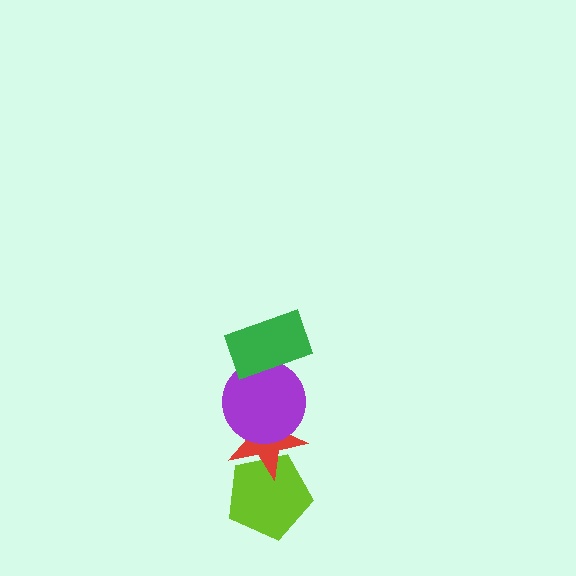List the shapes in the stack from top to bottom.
From top to bottom: the green rectangle, the purple circle, the red star, the lime pentagon.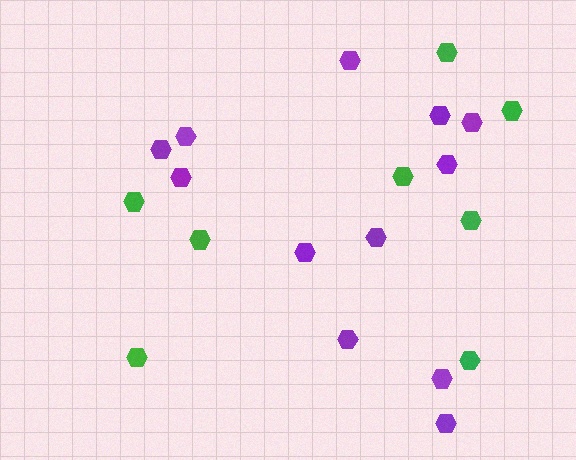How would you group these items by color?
There are 2 groups: one group of purple hexagons (12) and one group of green hexagons (8).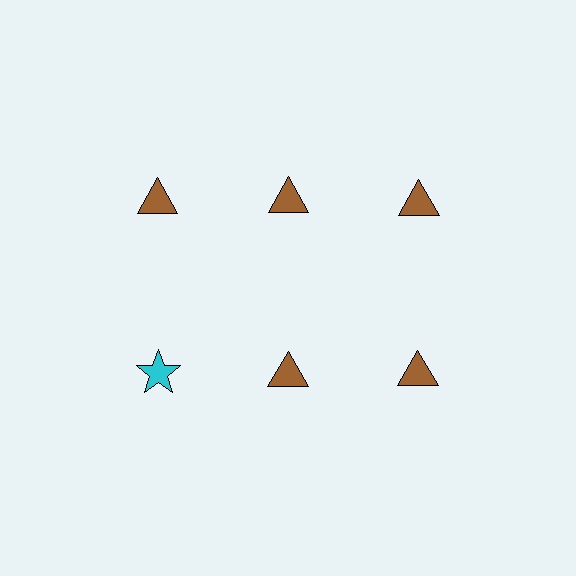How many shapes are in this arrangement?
There are 6 shapes arranged in a grid pattern.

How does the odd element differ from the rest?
It differs in both color (cyan instead of brown) and shape (star instead of triangle).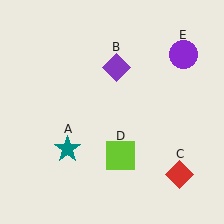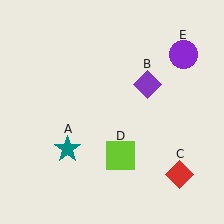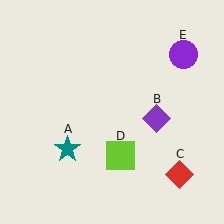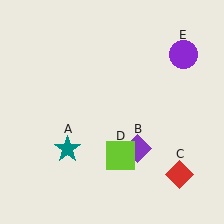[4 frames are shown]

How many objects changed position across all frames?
1 object changed position: purple diamond (object B).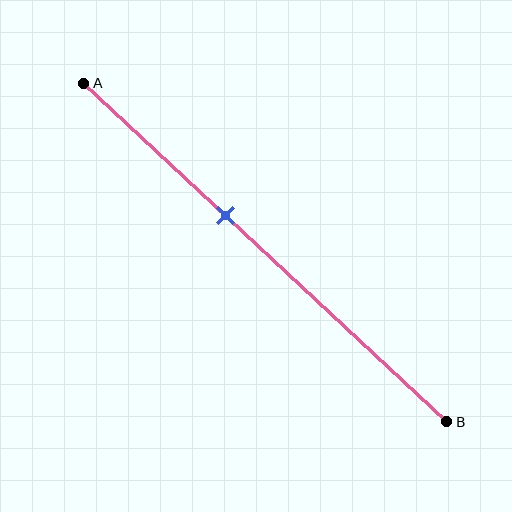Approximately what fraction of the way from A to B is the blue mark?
The blue mark is approximately 40% of the way from A to B.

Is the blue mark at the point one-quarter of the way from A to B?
No, the mark is at about 40% from A, not at the 25% one-quarter point.